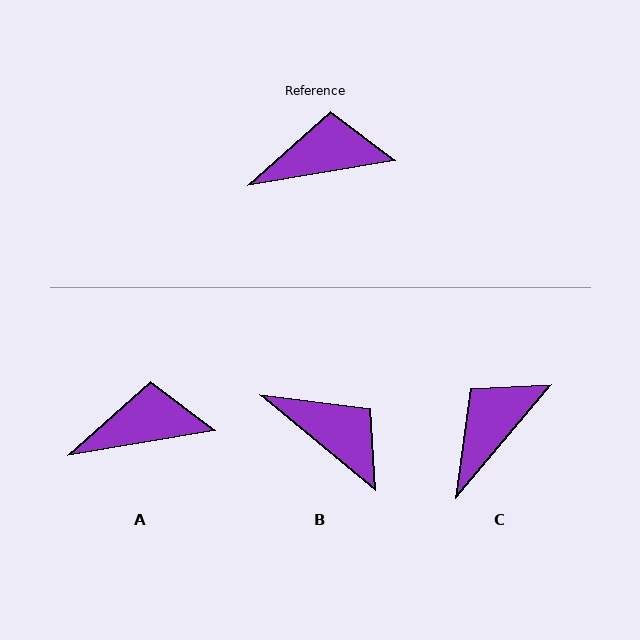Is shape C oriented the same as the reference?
No, it is off by about 41 degrees.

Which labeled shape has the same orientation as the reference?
A.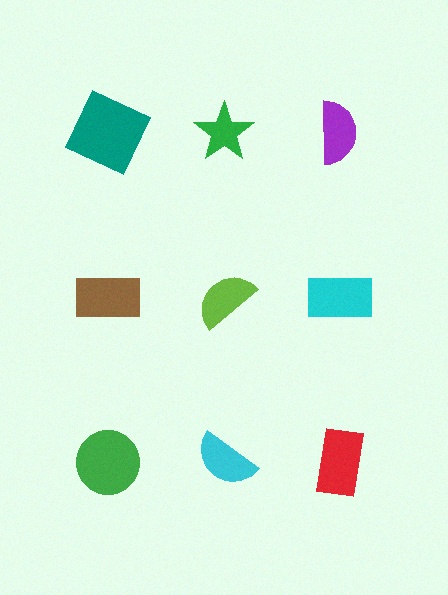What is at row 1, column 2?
A green star.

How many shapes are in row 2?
3 shapes.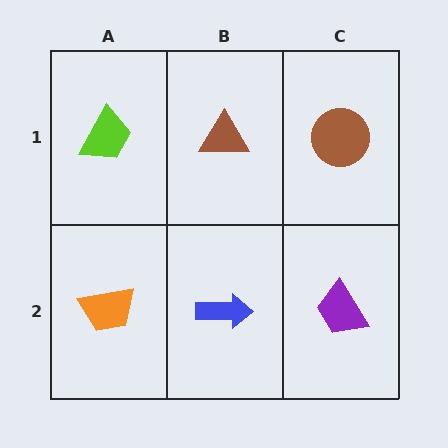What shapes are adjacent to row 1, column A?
An orange trapezoid (row 2, column A), a brown triangle (row 1, column B).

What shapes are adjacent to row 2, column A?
A lime trapezoid (row 1, column A), a blue arrow (row 2, column B).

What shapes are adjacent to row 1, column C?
A purple trapezoid (row 2, column C), a brown triangle (row 1, column B).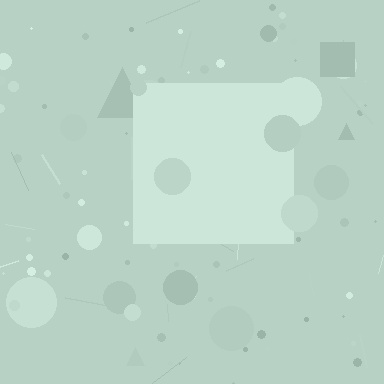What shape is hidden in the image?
A square is hidden in the image.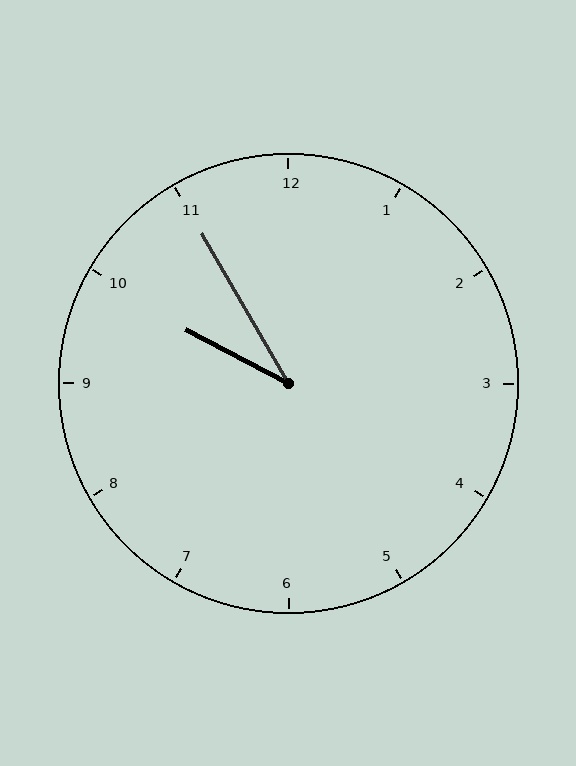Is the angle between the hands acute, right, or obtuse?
It is acute.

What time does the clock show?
9:55.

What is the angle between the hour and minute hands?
Approximately 32 degrees.